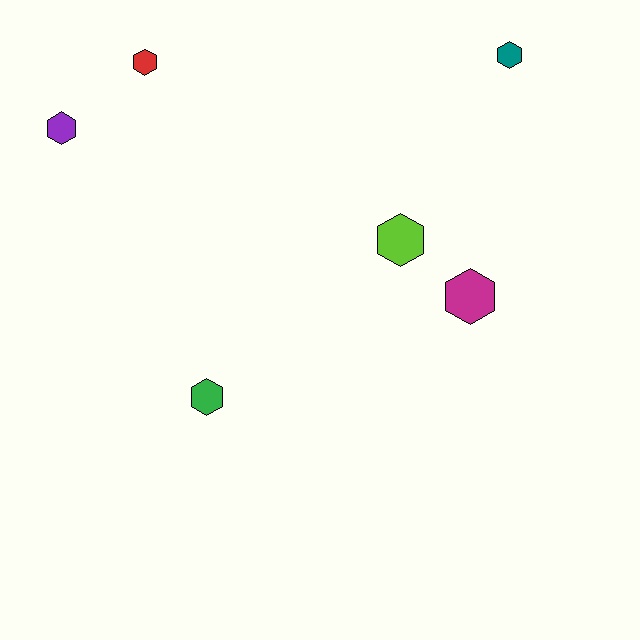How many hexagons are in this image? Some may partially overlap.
There are 6 hexagons.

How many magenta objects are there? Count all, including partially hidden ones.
There is 1 magenta object.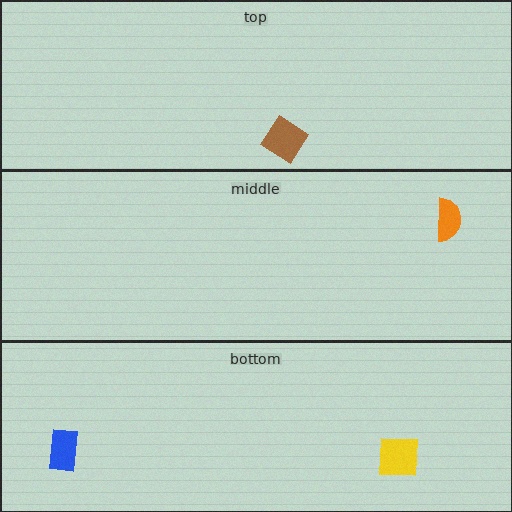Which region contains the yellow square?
The bottom region.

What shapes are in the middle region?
The orange semicircle.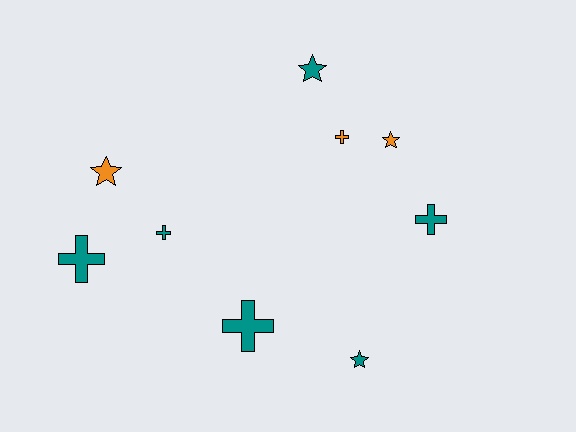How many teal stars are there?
There are 2 teal stars.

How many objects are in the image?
There are 9 objects.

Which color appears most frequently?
Teal, with 6 objects.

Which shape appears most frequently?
Cross, with 5 objects.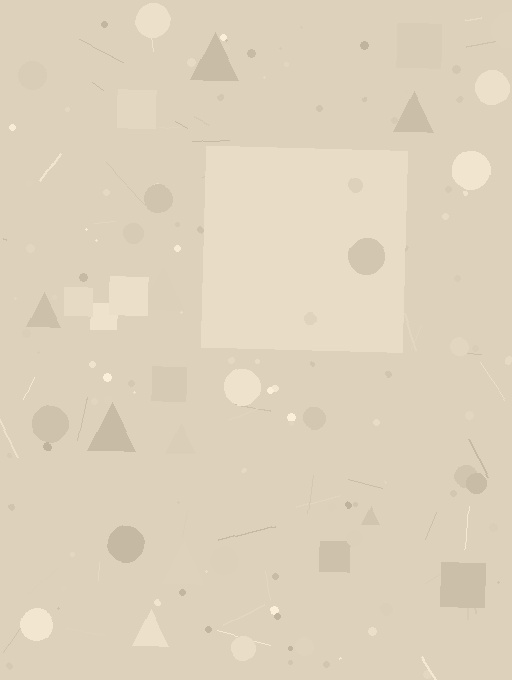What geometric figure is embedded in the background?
A square is embedded in the background.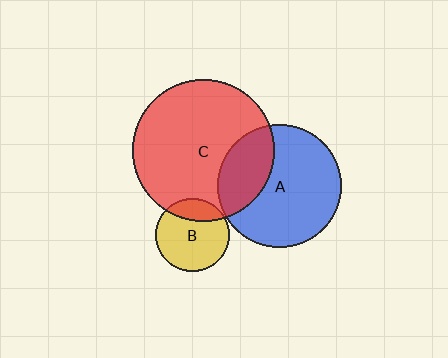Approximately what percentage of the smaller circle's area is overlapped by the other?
Approximately 20%.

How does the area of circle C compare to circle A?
Approximately 1.3 times.